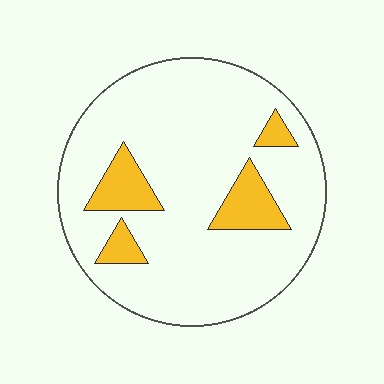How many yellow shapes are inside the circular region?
4.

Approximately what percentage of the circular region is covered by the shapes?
Approximately 15%.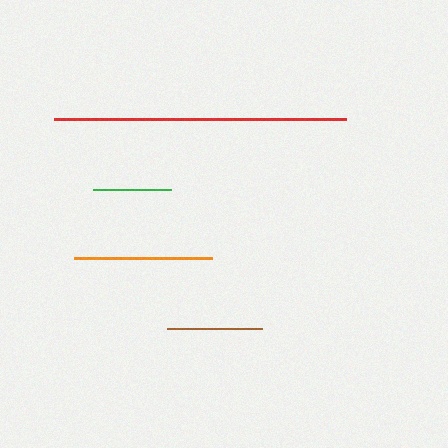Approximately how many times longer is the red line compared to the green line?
The red line is approximately 3.7 times the length of the green line.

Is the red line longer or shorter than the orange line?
The red line is longer than the orange line.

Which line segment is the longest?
The red line is the longest at approximately 292 pixels.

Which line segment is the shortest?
The green line is the shortest at approximately 78 pixels.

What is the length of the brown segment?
The brown segment is approximately 95 pixels long.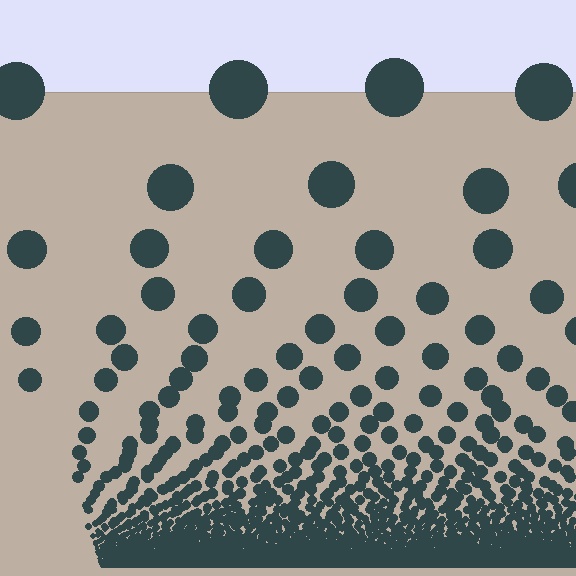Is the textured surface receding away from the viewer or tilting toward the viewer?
The surface appears to tilt toward the viewer. Texture elements get larger and sparser toward the top.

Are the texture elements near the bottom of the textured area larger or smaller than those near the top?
Smaller. The gradient is inverted — elements near the bottom are smaller and denser.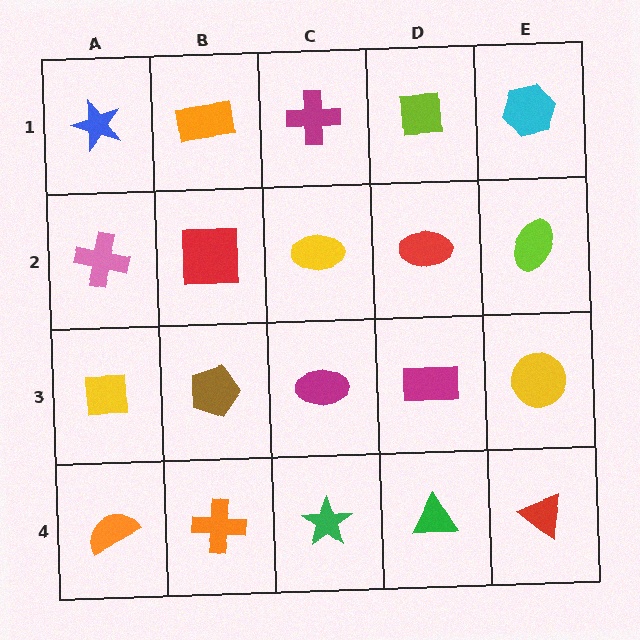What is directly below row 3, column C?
A green star.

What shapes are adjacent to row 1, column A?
A pink cross (row 2, column A), an orange rectangle (row 1, column B).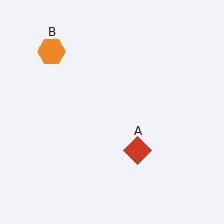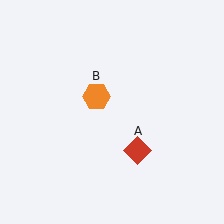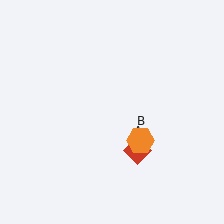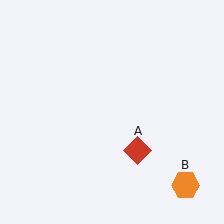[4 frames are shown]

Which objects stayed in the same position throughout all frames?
Red diamond (object A) remained stationary.